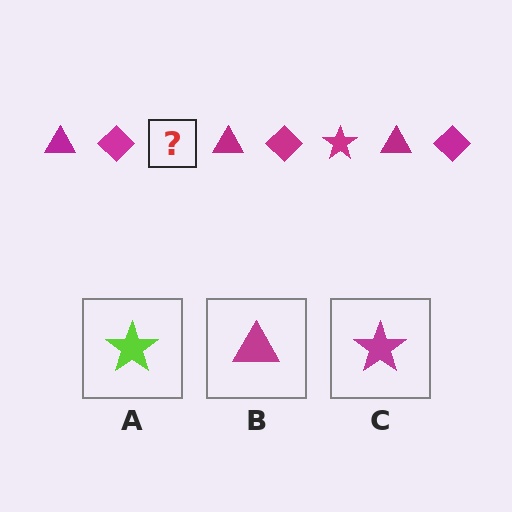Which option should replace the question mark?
Option C.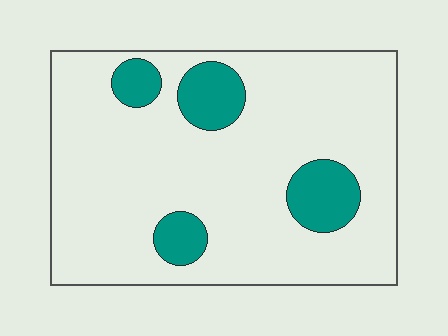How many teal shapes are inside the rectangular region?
4.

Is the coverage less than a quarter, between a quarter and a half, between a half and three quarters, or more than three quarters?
Less than a quarter.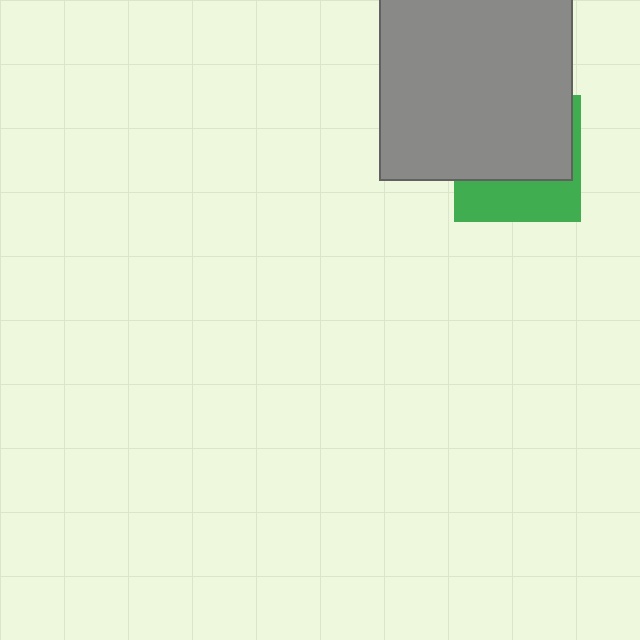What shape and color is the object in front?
The object in front is a gray square.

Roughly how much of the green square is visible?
A small part of it is visible (roughly 36%).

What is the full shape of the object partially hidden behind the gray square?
The partially hidden object is a green square.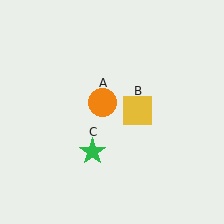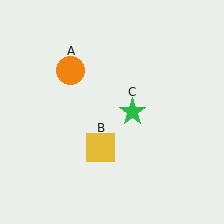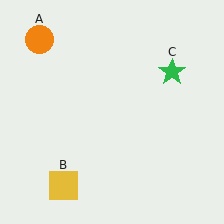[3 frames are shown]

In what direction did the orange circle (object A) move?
The orange circle (object A) moved up and to the left.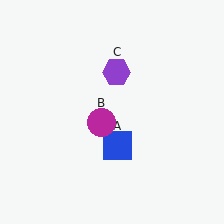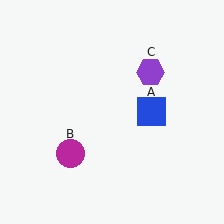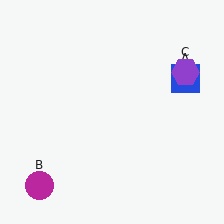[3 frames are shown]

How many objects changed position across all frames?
3 objects changed position: blue square (object A), magenta circle (object B), purple hexagon (object C).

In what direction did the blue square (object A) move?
The blue square (object A) moved up and to the right.